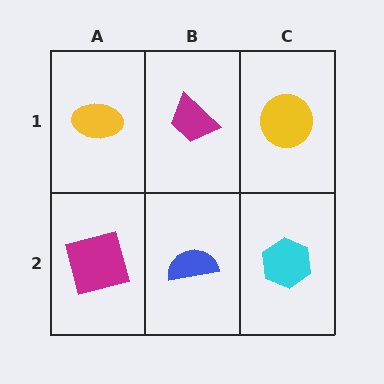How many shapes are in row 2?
3 shapes.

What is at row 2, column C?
A cyan hexagon.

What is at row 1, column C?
A yellow circle.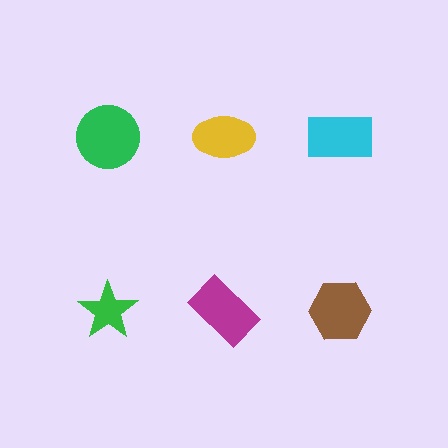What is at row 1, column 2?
A yellow ellipse.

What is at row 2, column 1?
A green star.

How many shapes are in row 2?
3 shapes.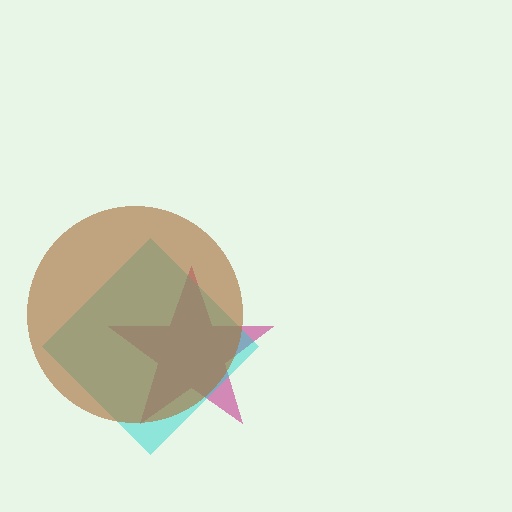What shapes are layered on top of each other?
The layered shapes are: a magenta star, a cyan diamond, a brown circle.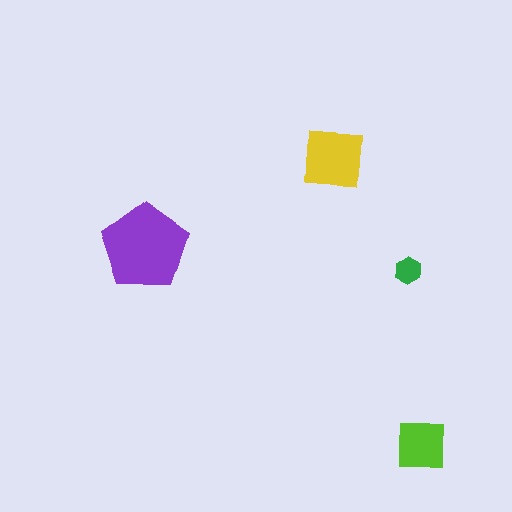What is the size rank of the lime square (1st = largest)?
3rd.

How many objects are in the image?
There are 4 objects in the image.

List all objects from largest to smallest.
The purple pentagon, the yellow square, the lime square, the green hexagon.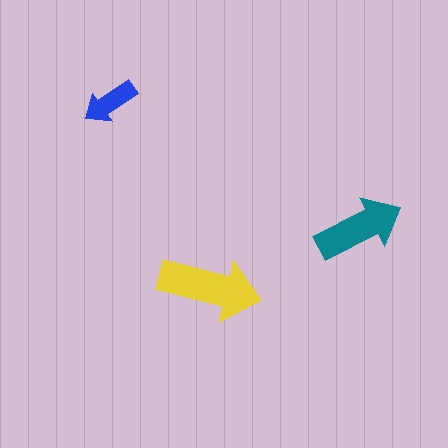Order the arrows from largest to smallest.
the yellow one, the teal one, the blue one.